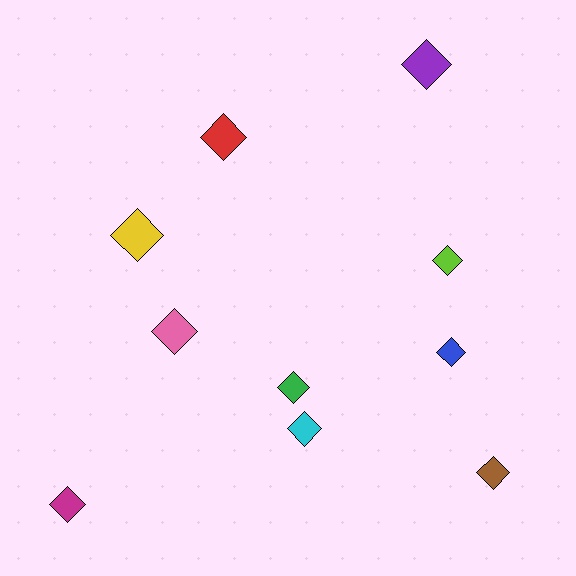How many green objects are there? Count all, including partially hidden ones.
There is 1 green object.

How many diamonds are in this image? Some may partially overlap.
There are 10 diamonds.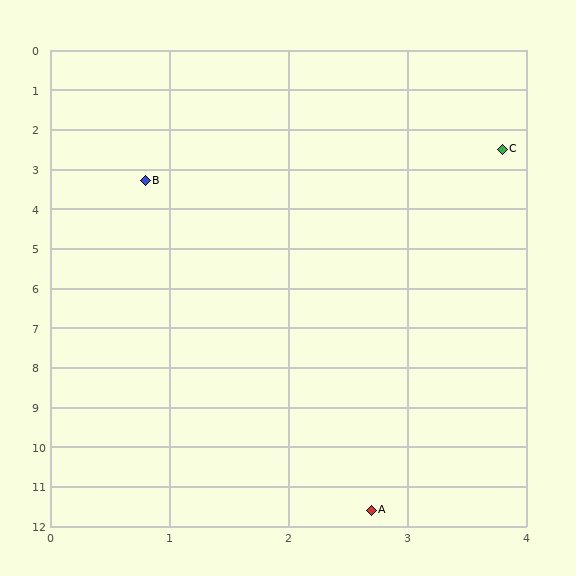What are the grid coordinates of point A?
Point A is at approximately (2.7, 11.6).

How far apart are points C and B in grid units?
Points C and B are about 3.1 grid units apart.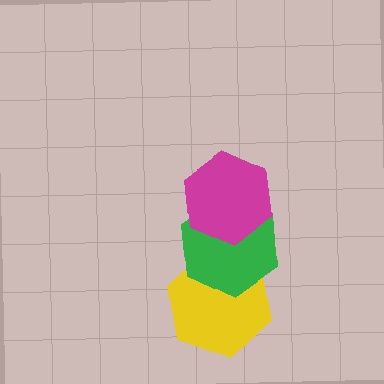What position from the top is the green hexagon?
The green hexagon is 2nd from the top.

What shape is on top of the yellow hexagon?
The green hexagon is on top of the yellow hexagon.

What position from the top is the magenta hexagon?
The magenta hexagon is 1st from the top.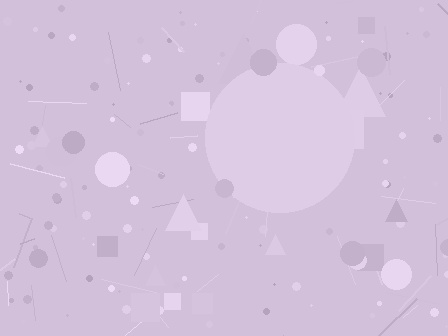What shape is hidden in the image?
A circle is hidden in the image.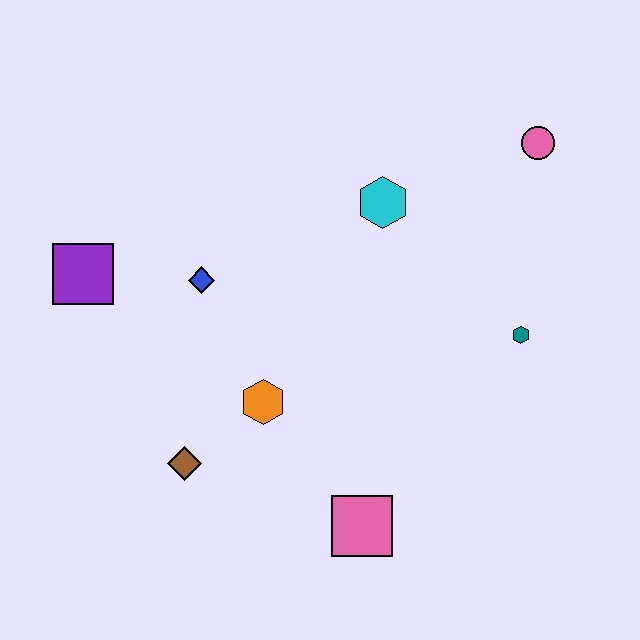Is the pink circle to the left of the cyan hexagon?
No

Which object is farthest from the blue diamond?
The pink circle is farthest from the blue diamond.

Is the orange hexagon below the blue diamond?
Yes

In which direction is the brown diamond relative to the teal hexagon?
The brown diamond is to the left of the teal hexagon.